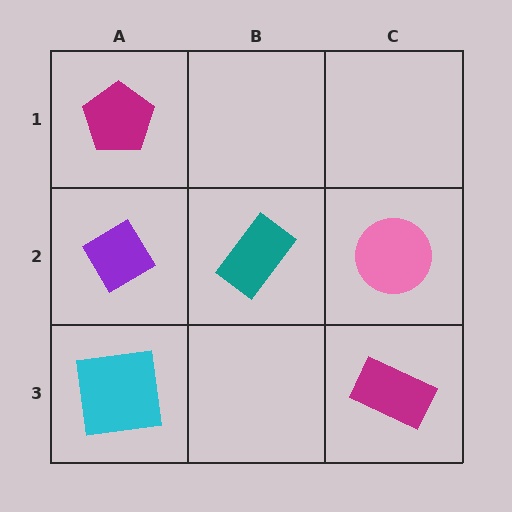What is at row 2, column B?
A teal rectangle.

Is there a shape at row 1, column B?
No, that cell is empty.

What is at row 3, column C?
A magenta rectangle.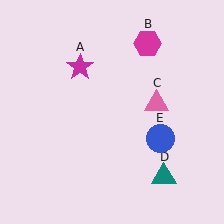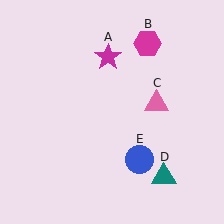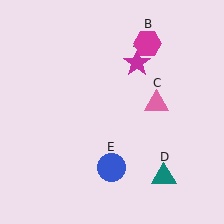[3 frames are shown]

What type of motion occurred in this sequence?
The magenta star (object A), blue circle (object E) rotated clockwise around the center of the scene.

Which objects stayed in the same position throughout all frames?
Magenta hexagon (object B) and pink triangle (object C) and teal triangle (object D) remained stationary.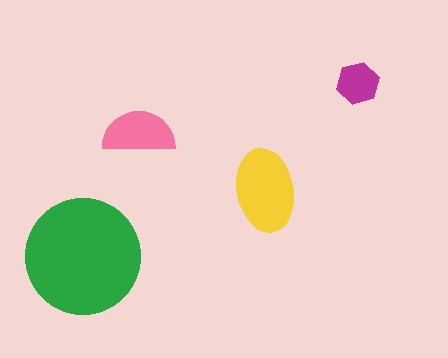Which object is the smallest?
The magenta hexagon.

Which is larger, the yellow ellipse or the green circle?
The green circle.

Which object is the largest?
The green circle.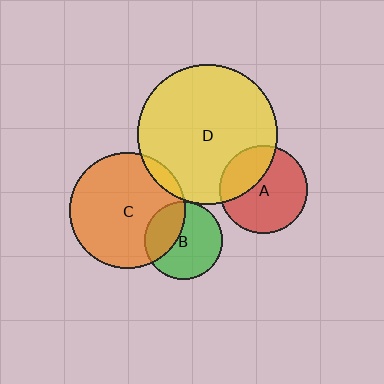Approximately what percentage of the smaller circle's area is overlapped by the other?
Approximately 10%.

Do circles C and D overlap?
Yes.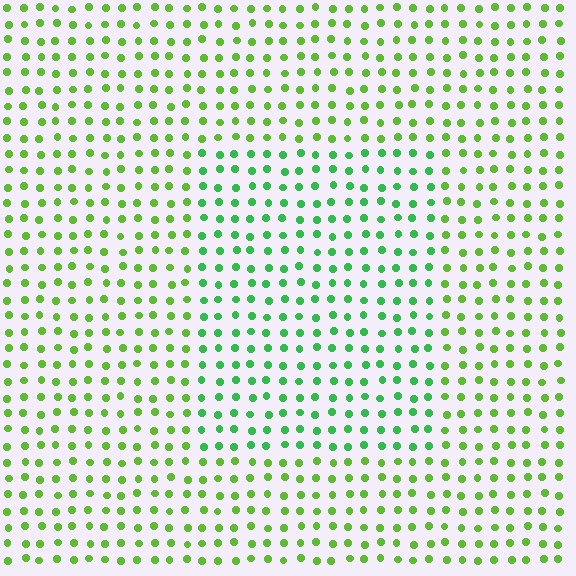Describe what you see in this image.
The image is filled with small lime elements in a uniform arrangement. A rectangle-shaped region is visible where the elements are tinted to a slightly different hue, forming a subtle color boundary.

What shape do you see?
I see a rectangle.